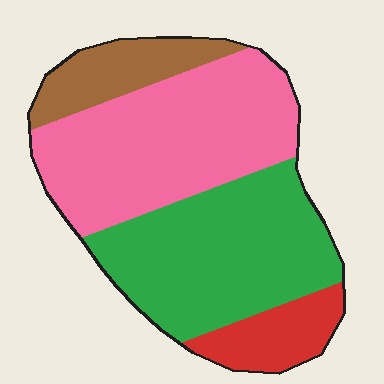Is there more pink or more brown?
Pink.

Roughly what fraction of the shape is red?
Red takes up about one tenth (1/10) of the shape.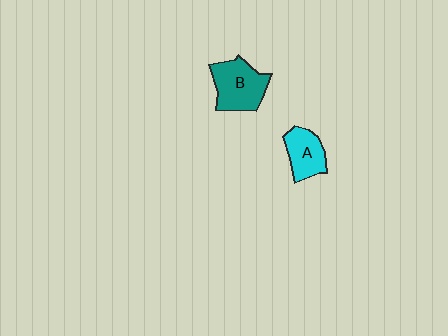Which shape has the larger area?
Shape B (teal).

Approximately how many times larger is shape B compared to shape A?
Approximately 1.4 times.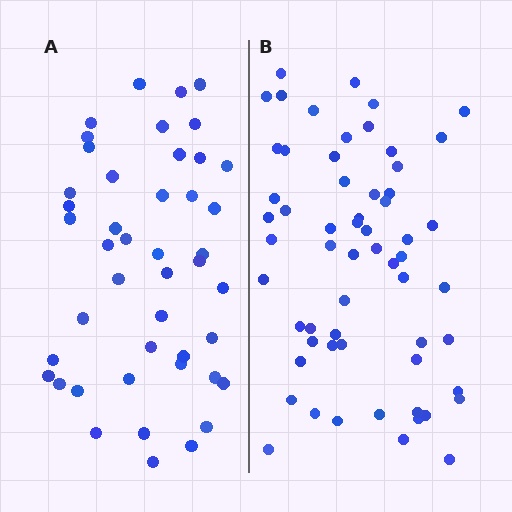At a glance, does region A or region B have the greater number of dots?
Region B (the right region) has more dots.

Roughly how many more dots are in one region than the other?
Region B has approximately 15 more dots than region A.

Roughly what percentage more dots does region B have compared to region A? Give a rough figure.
About 35% more.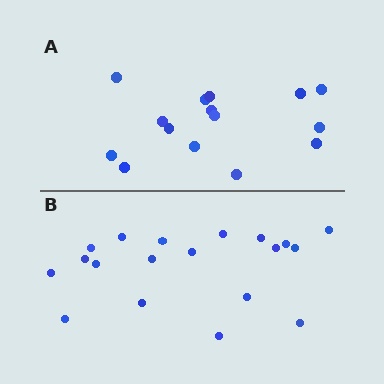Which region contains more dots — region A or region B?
Region B (the bottom region) has more dots.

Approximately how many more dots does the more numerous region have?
Region B has about 4 more dots than region A.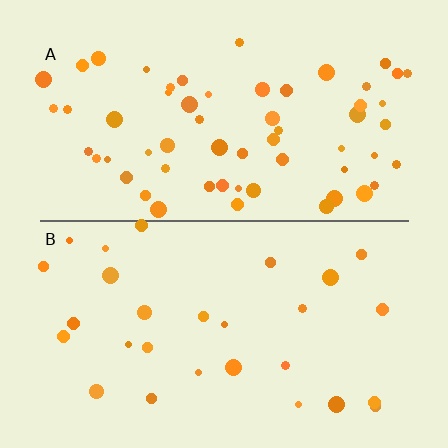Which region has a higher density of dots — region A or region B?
A (the top).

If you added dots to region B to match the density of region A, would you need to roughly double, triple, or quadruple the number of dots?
Approximately double.